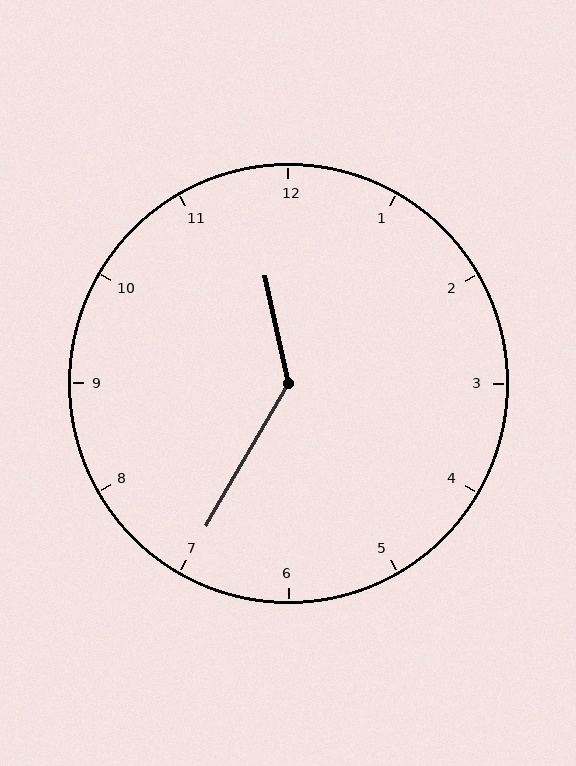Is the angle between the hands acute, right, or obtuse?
It is obtuse.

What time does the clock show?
11:35.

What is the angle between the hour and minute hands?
Approximately 138 degrees.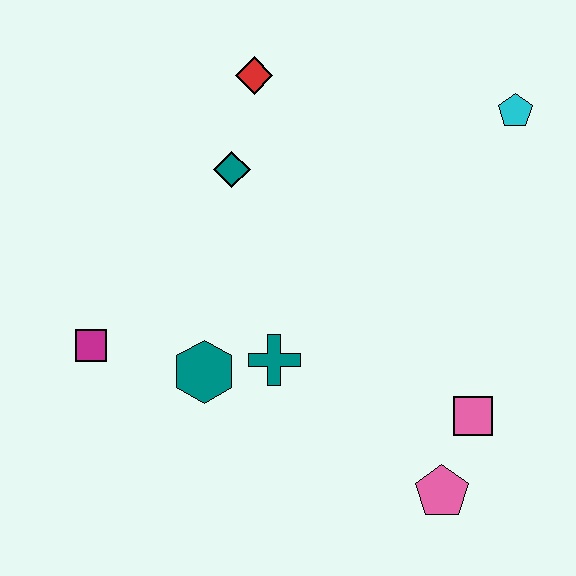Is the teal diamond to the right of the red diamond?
No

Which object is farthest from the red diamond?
The pink pentagon is farthest from the red diamond.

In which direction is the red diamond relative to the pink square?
The red diamond is above the pink square.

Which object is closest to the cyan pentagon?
The red diamond is closest to the cyan pentagon.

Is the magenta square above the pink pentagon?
Yes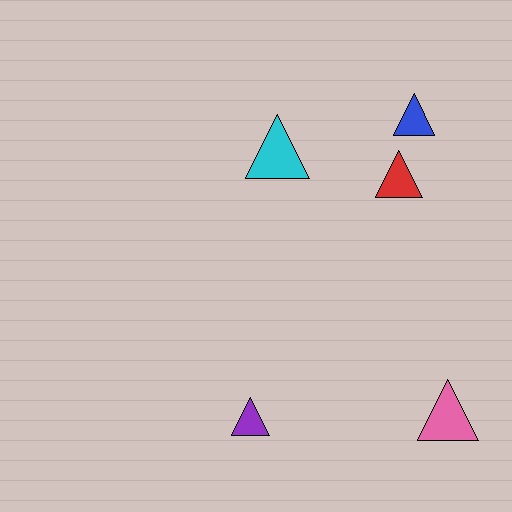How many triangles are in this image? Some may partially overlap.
There are 5 triangles.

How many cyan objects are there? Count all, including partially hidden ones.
There is 1 cyan object.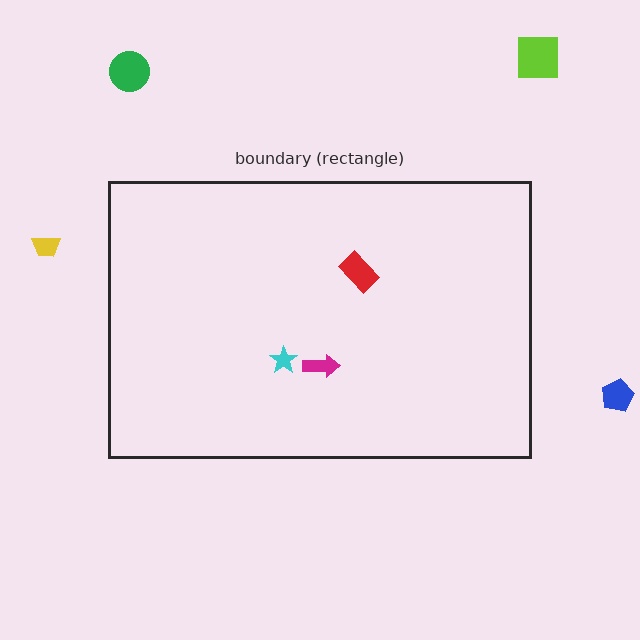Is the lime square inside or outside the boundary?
Outside.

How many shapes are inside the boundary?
3 inside, 4 outside.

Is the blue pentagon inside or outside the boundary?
Outside.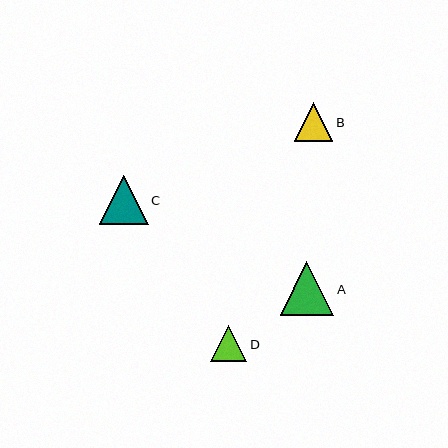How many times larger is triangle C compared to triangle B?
Triangle C is approximately 1.3 times the size of triangle B.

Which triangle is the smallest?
Triangle D is the smallest with a size of approximately 37 pixels.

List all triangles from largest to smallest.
From largest to smallest: A, C, B, D.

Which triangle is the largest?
Triangle A is the largest with a size of approximately 54 pixels.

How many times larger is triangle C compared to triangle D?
Triangle C is approximately 1.3 times the size of triangle D.